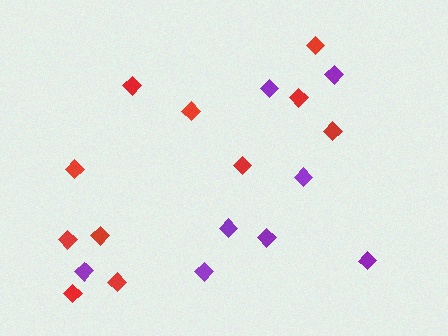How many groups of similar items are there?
There are 2 groups: one group of purple diamonds (8) and one group of red diamonds (11).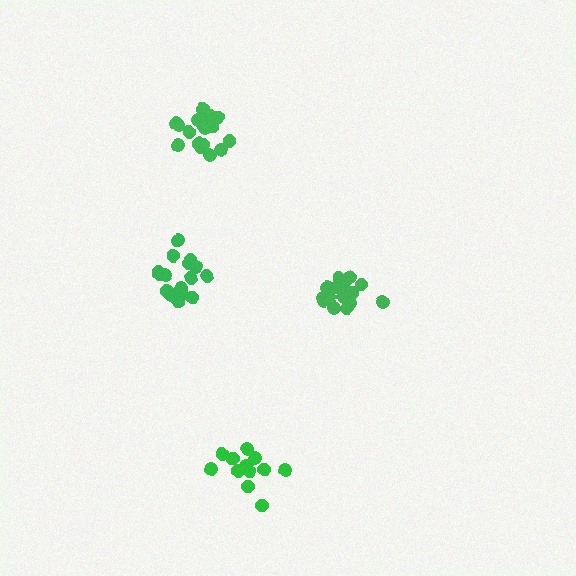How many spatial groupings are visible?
There are 4 spatial groupings.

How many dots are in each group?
Group 1: 18 dots, Group 2: 18 dots, Group 3: 18 dots, Group 4: 12 dots (66 total).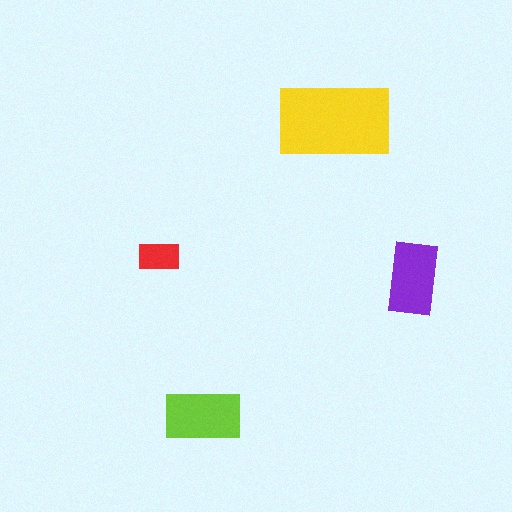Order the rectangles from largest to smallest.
the yellow one, the lime one, the purple one, the red one.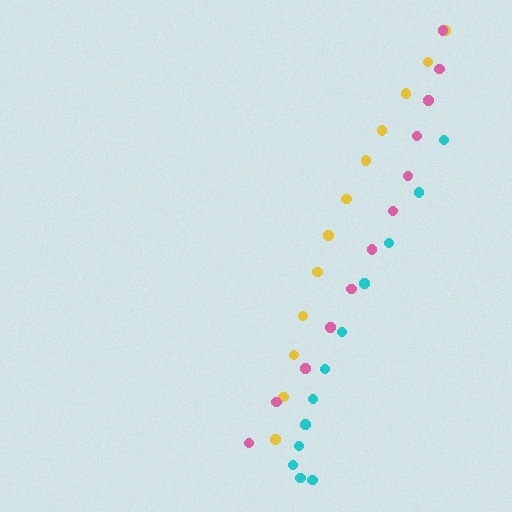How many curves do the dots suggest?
There are 3 distinct paths.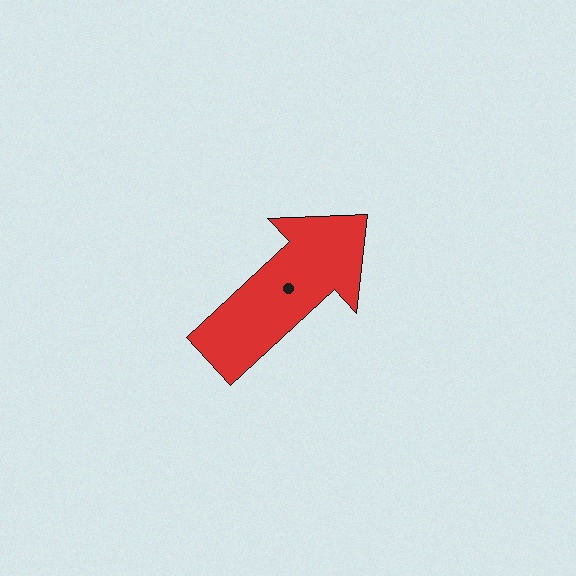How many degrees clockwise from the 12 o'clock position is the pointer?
Approximately 47 degrees.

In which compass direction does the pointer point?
Northeast.